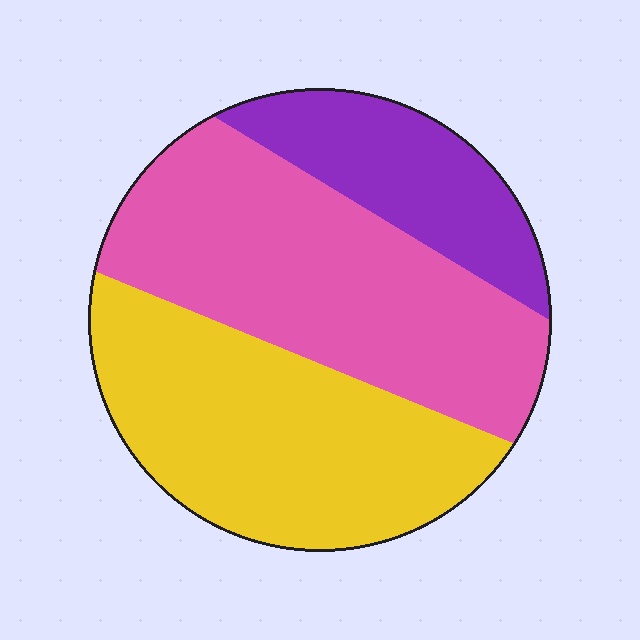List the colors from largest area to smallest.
From largest to smallest: pink, yellow, purple.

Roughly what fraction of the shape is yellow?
Yellow takes up about two fifths (2/5) of the shape.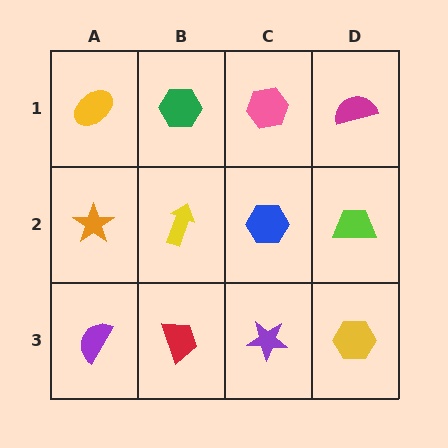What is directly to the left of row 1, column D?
A pink hexagon.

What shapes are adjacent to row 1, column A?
An orange star (row 2, column A), a green hexagon (row 1, column B).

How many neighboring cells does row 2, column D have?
3.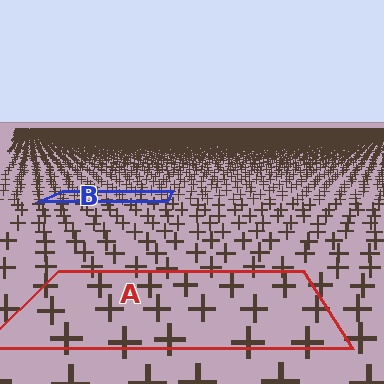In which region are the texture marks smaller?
The texture marks are smaller in region B, because it is farther away.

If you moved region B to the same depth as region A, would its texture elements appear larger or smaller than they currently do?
They would appear larger. At a closer depth, the same texture elements are projected at a bigger on-screen size.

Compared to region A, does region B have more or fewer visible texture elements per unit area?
Region B has more texture elements per unit area — they are packed more densely because it is farther away.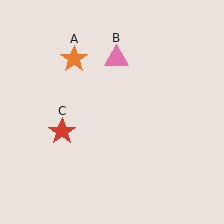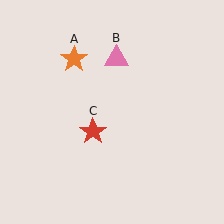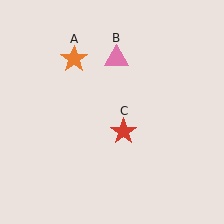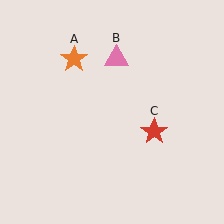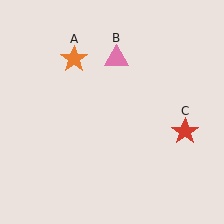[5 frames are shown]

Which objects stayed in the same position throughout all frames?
Orange star (object A) and pink triangle (object B) remained stationary.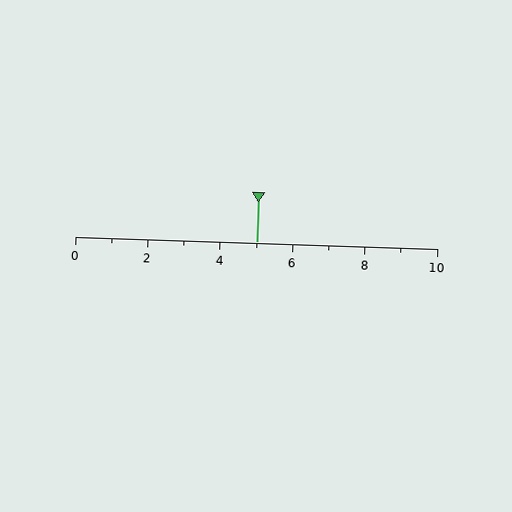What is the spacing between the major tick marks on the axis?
The major ticks are spaced 2 apart.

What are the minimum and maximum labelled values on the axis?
The axis runs from 0 to 10.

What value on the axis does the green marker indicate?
The marker indicates approximately 5.